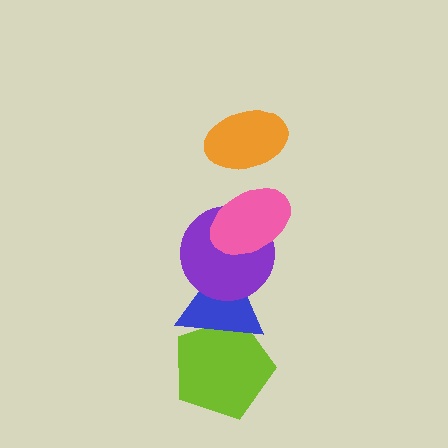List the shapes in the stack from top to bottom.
From top to bottom: the orange ellipse, the pink ellipse, the purple circle, the blue triangle, the lime pentagon.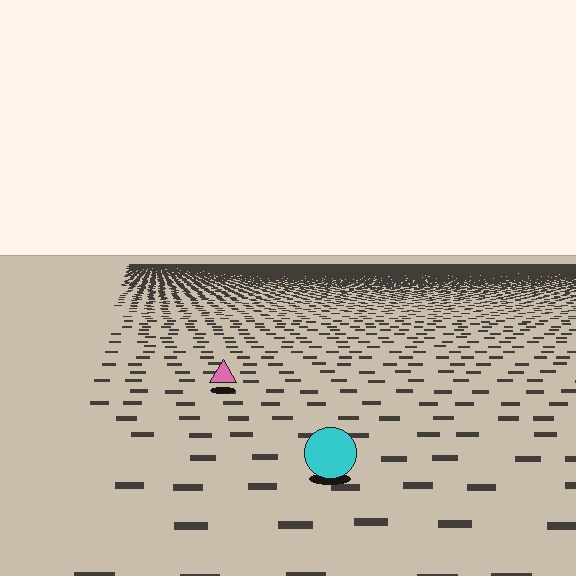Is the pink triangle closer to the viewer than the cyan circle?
No. The cyan circle is closer — you can tell from the texture gradient: the ground texture is coarser near it.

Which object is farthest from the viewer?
The pink triangle is farthest from the viewer. It appears smaller and the ground texture around it is denser.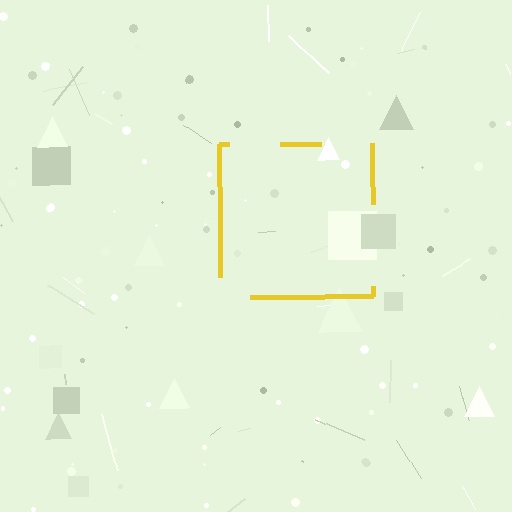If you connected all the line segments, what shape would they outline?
They would outline a square.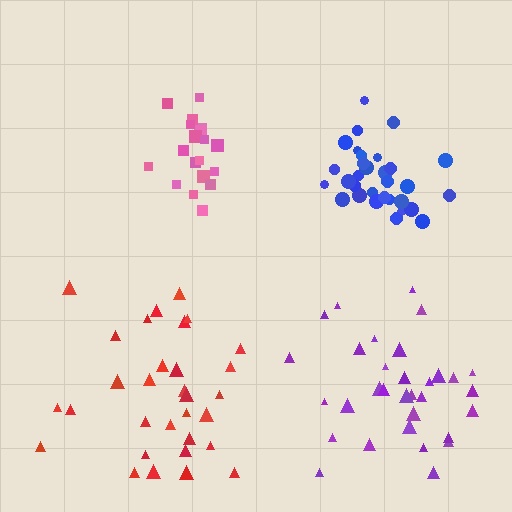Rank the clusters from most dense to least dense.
blue, pink, purple, red.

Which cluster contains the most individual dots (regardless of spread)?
Purple (32).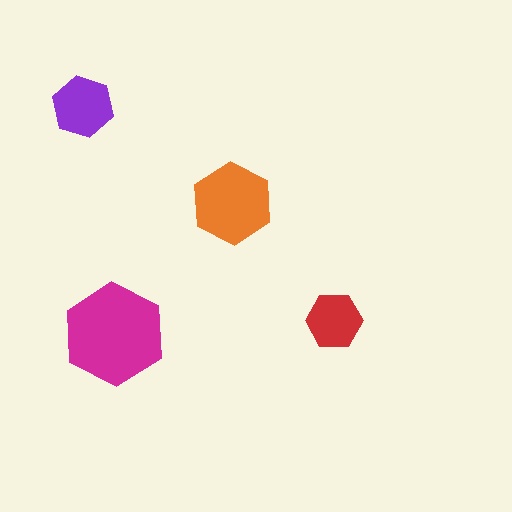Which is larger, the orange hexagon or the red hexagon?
The orange one.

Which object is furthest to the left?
The purple hexagon is leftmost.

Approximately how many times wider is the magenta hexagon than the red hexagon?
About 2 times wider.